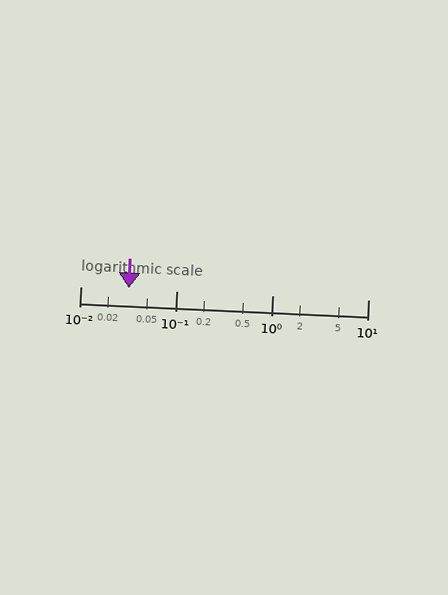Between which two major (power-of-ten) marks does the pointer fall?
The pointer is between 0.01 and 0.1.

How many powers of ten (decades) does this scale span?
The scale spans 3 decades, from 0.01 to 10.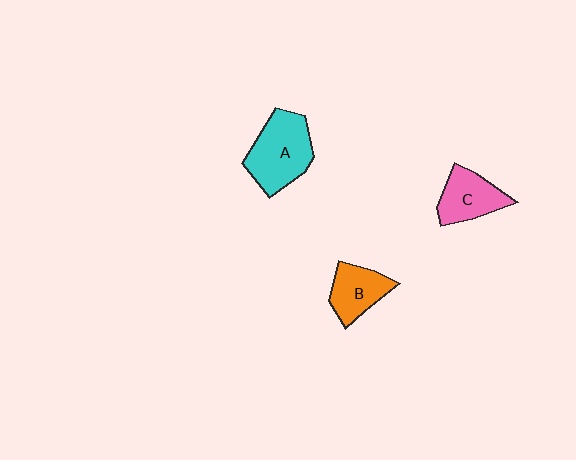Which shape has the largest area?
Shape A (cyan).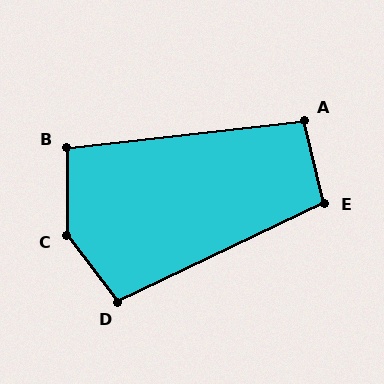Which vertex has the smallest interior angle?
B, at approximately 97 degrees.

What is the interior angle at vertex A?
Approximately 97 degrees (obtuse).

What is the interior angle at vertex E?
Approximately 102 degrees (obtuse).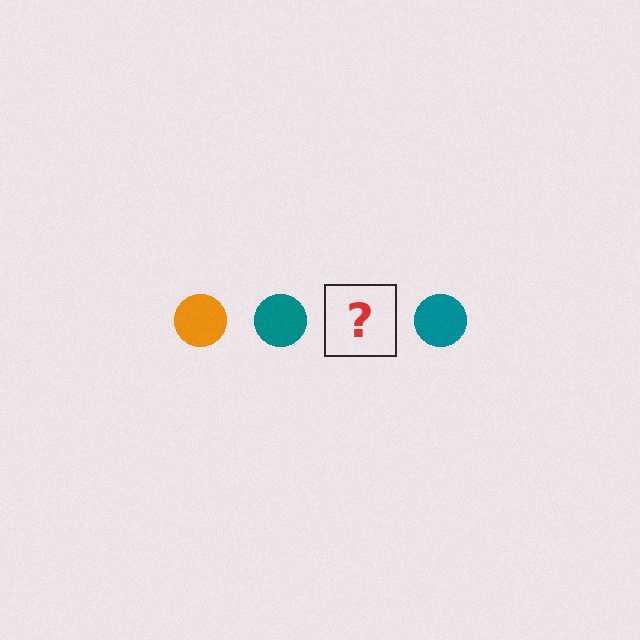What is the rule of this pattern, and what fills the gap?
The rule is that the pattern cycles through orange, teal circles. The gap should be filled with an orange circle.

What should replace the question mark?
The question mark should be replaced with an orange circle.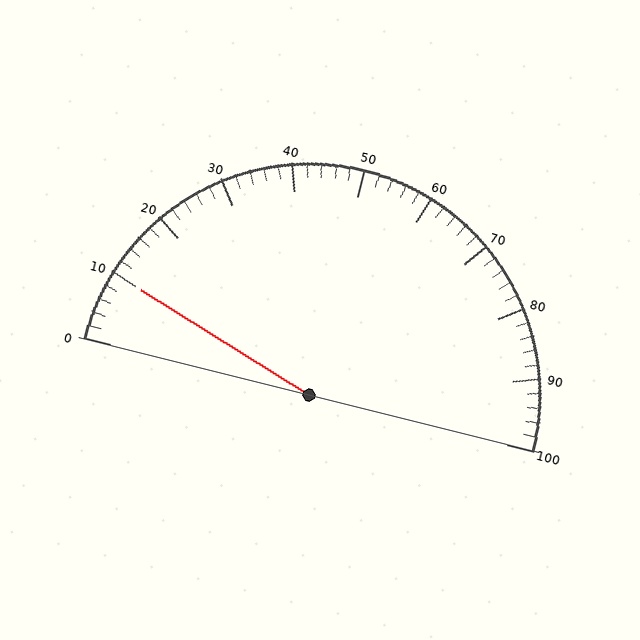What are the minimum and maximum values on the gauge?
The gauge ranges from 0 to 100.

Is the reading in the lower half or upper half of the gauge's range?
The reading is in the lower half of the range (0 to 100).